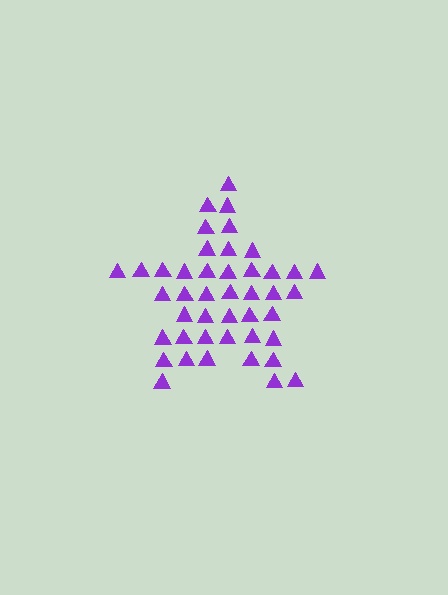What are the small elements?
The small elements are triangles.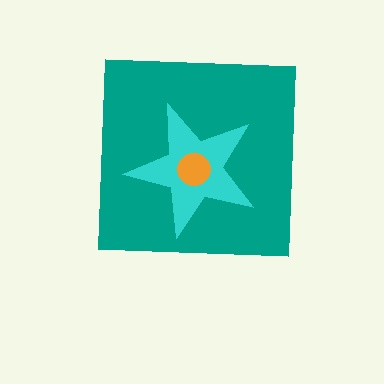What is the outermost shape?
The teal square.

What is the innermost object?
The orange circle.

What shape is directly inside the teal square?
The cyan star.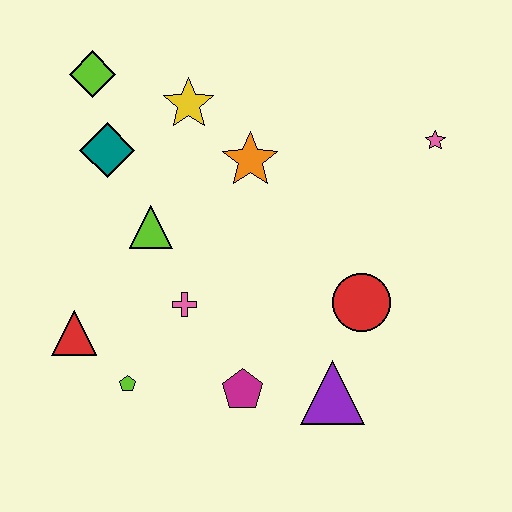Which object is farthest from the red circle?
The lime diamond is farthest from the red circle.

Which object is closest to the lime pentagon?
The red triangle is closest to the lime pentagon.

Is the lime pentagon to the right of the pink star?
No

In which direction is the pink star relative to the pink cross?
The pink star is to the right of the pink cross.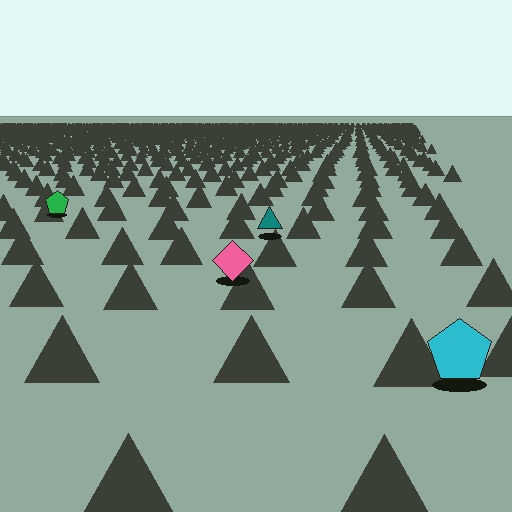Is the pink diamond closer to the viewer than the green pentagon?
Yes. The pink diamond is closer — you can tell from the texture gradient: the ground texture is coarser near it.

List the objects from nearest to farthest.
From nearest to farthest: the cyan pentagon, the pink diamond, the teal triangle, the green pentagon.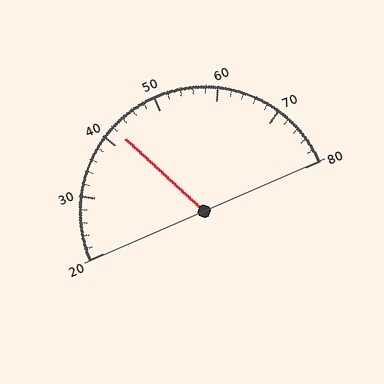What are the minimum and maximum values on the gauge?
The gauge ranges from 20 to 80.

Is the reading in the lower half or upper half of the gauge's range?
The reading is in the lower half of the range (20 to 80).